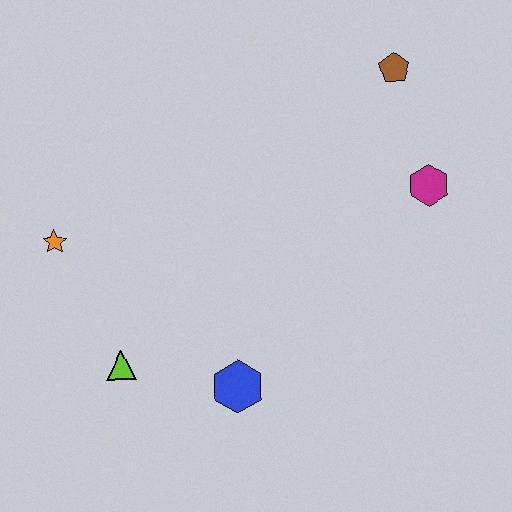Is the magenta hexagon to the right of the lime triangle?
Yes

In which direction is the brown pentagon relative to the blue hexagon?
The brown pentagon is above the blue hexagon.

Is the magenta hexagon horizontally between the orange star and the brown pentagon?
No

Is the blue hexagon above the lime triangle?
No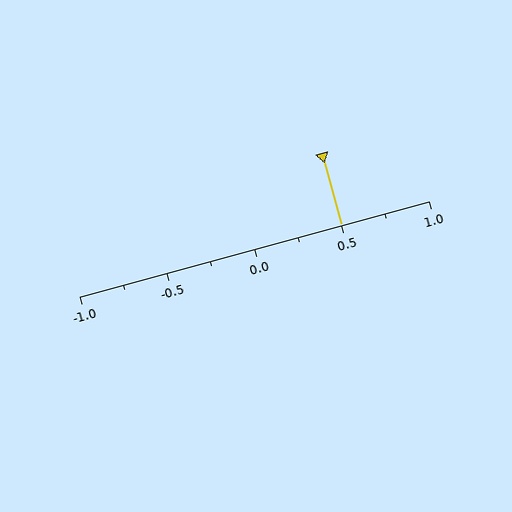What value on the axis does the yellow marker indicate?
The marker indicates approximately 0.5.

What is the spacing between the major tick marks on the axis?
The major ticks are spaced 0.5 apart.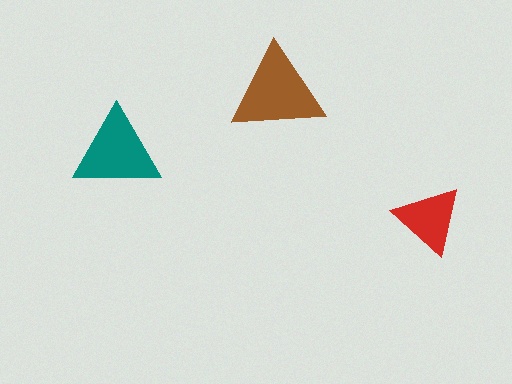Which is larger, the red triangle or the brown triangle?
The brown one.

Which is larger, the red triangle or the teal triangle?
The teal one.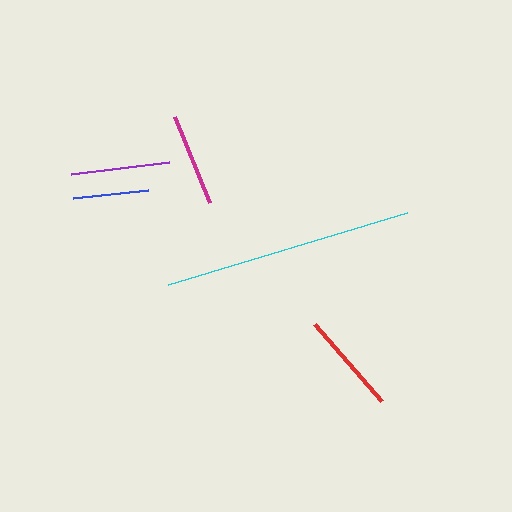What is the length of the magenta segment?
The magenta segment is approximately 92 pixels long.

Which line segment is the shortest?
The blue line is the shortest at approximately 75 pixels.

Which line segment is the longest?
The cyan line is the longest at approximately 250 pixels.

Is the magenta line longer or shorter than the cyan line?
The cyan line is longer than the magenta line.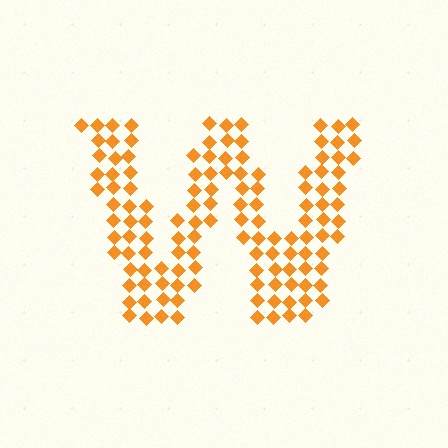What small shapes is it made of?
It is made of small diamonds.